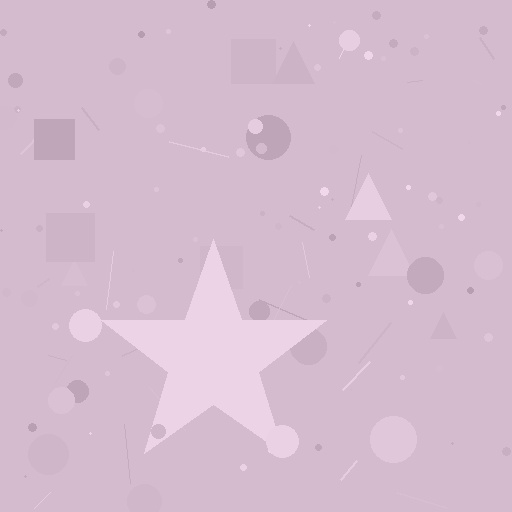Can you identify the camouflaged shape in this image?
The camouflaged shape is a star.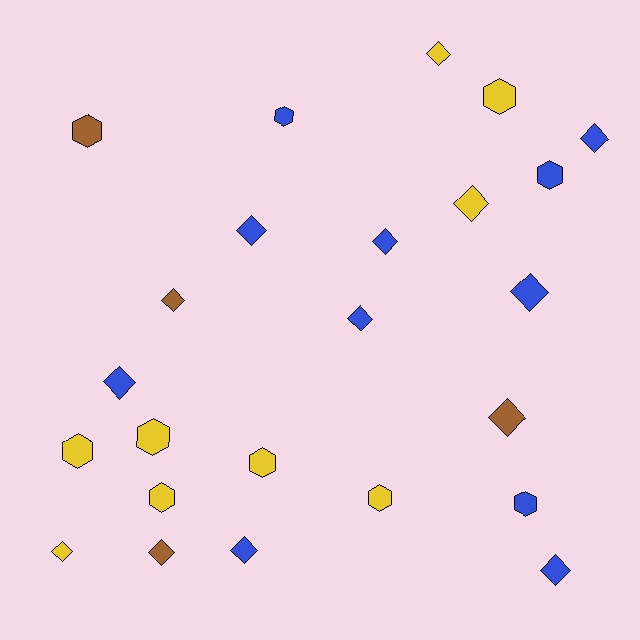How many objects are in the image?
There are 24 objects.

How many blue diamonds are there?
There are 8 blue diamonds.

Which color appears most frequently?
Blue, with 11 objects.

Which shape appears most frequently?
Diamond, with 14 objects.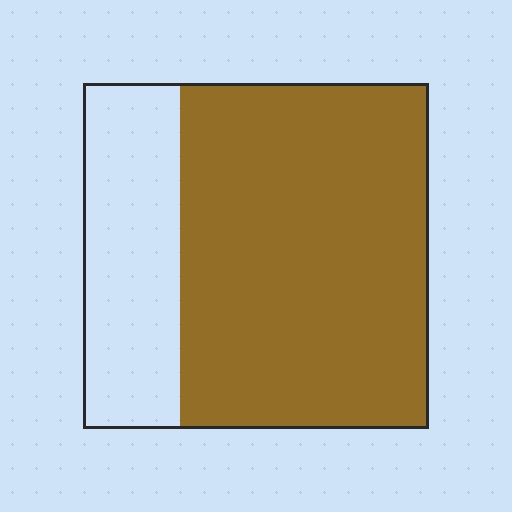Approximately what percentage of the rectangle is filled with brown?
Approximately 70%.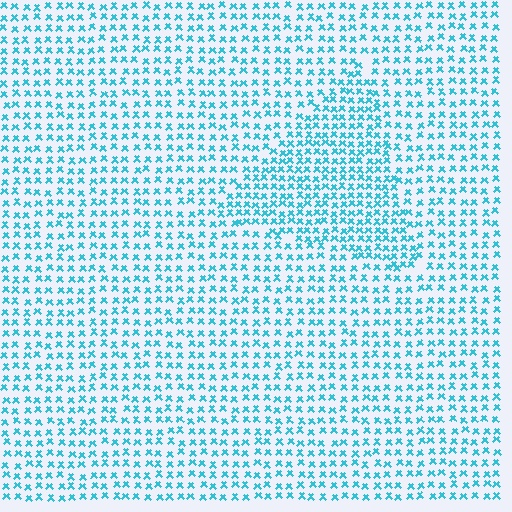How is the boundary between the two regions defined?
The boundary is defined by a change in element density (approximately 1.6x ratio). All elements are the same color, size, and shape.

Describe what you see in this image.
The image contains small cyan elements arranged at two different densities. A triangle-shaped region is visible where the elements are more densely packed than the surrounding area.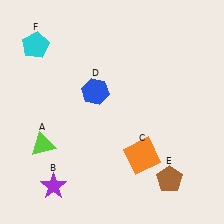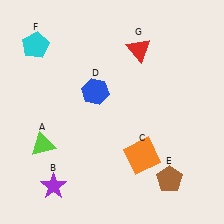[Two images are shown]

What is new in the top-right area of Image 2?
A red triangle (G) was added in the top-right area of Image 2.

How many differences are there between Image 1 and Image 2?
There is 1 difference between the two images.